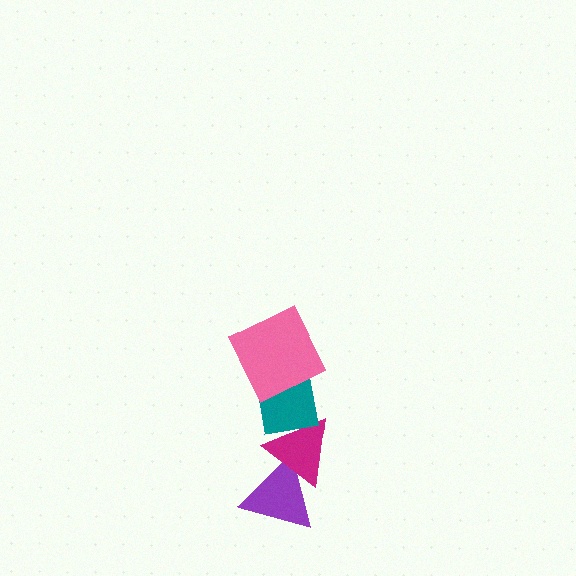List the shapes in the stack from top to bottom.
From top to bottom: the pink square, the teal square, the magenta triangle, the purple triangle.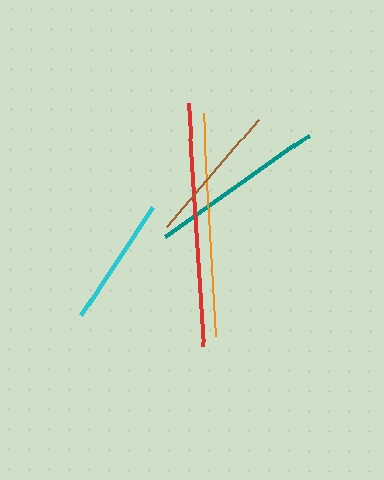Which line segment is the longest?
The red line is the longest at approximately 243 pixels.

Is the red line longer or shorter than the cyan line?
The red line is longer than the cyan line.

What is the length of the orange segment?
The orange segment is approximately 223 pixels long.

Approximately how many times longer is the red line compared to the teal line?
The red line is approximately 1.4 times the length of the teal line.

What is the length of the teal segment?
The teal segment is approximately 176 pixels long.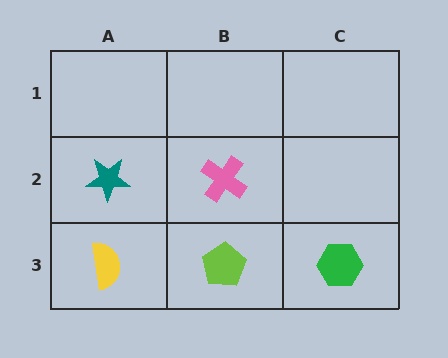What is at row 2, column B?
A pink cross.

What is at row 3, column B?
A lime pentagon.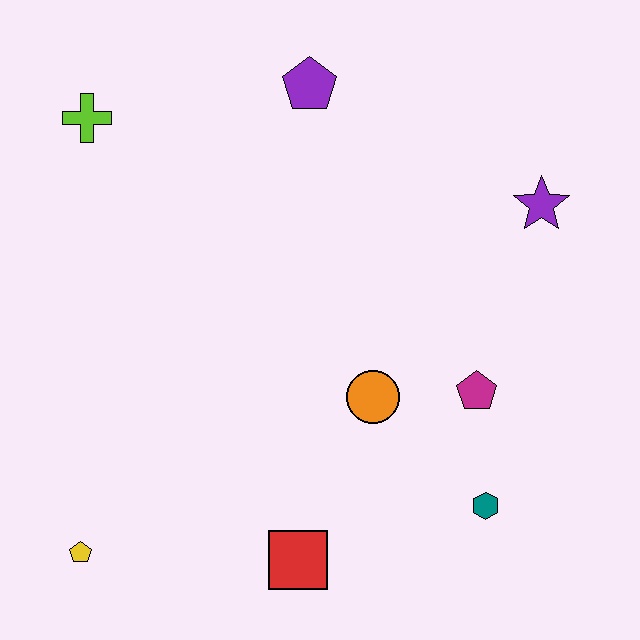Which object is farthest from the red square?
The lime cross is farthest from the red square.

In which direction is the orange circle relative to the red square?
The orange circle is above the red square.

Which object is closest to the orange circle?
The magenta pentagon is closest to the orange circle.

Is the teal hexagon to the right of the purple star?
No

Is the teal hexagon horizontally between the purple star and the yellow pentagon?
Yes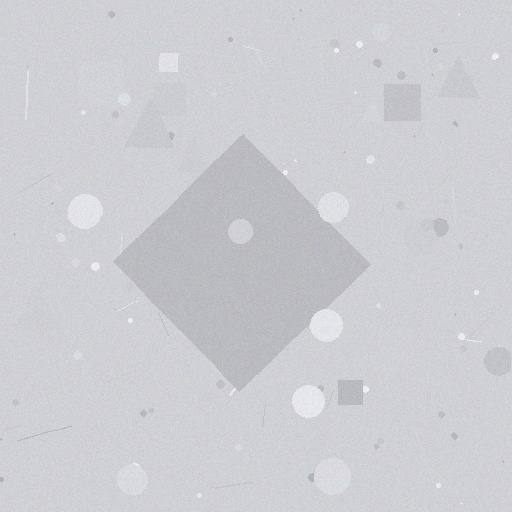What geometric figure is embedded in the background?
A diamond is embedded in the background.